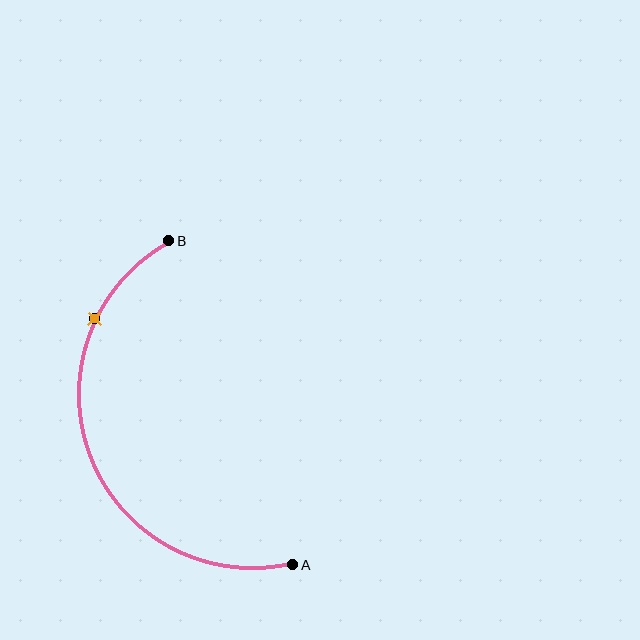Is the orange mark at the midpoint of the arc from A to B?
No. The orange mark lies on the arc but is closer to endpoint B. The arc midpoint would be at the point on the curve equidistant along the arc from both A and B.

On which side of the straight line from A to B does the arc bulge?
The arc bulges to the left of the straight line connecting A and B.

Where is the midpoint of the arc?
The arc midpoint is the point on the curve farthest from the straight line joining A and B. It sits to the left of that line.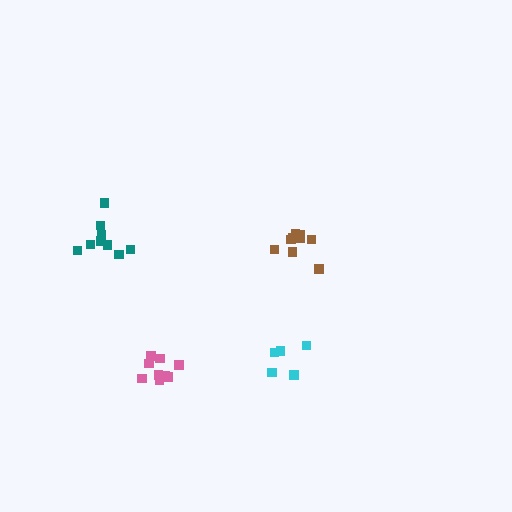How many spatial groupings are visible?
There are 4 spatial groupings.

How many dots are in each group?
Group 1: 9 dots, Group 2: 5 dots, Group 3: 10 dots, Group 4: 10 dots (34 total).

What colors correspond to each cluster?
The clusters are colored: teal, cyan, pink, brown.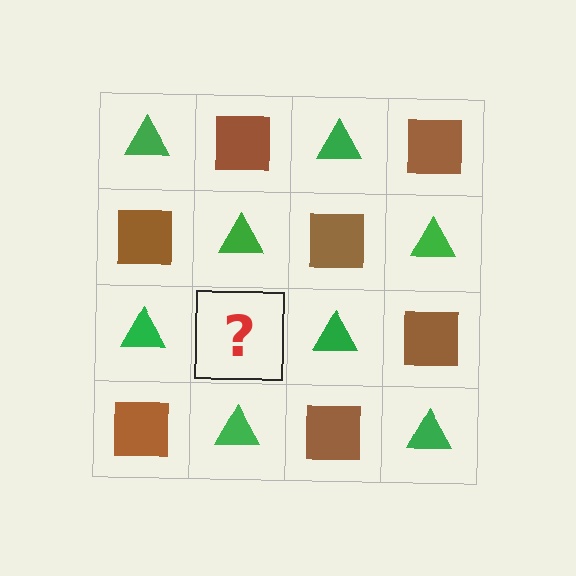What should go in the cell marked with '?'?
The missing cell should contain a brown square.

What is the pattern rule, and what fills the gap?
The rule is that it alternates green triangle and brown square in a checkerboard pattern. The gap should be filled with a brown square.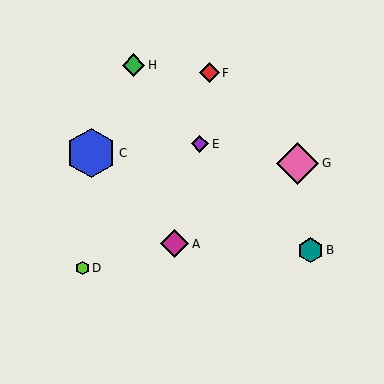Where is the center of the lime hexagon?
The center of the lime hexagon is at (83, 268).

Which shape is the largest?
The blue hexagon (labeled C) is the largest.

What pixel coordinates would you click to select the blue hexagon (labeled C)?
Click at (91, 153) to select the blue hexagon C.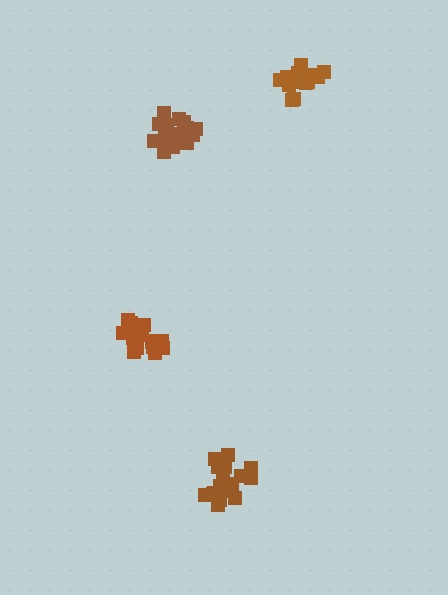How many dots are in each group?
Group 1: 15 dots, Group 2: 20 dots, Group 3: 17 dots, Group 4: 17 dots (69 total).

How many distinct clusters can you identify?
There are 4 distinct clusters.